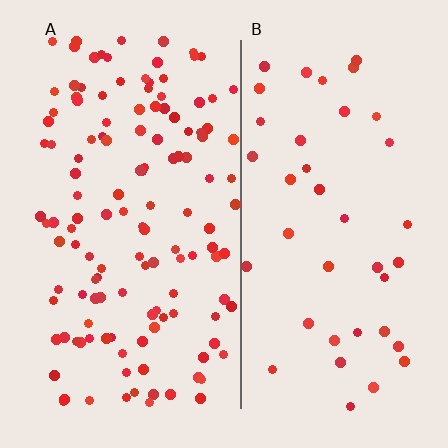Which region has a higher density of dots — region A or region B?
A (the left).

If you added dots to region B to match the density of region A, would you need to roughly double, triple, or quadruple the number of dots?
Approximately triple.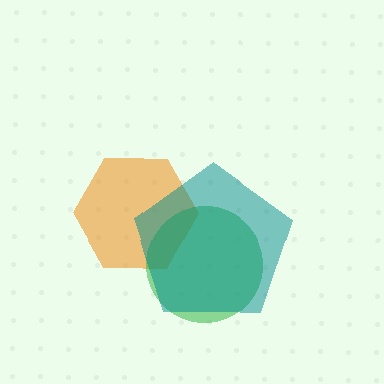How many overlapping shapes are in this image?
There are 3 overlapping shapes in the image.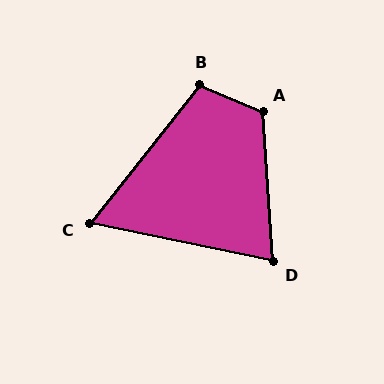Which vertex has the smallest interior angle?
C, at approximately 63 degrees.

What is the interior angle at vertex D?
Approximately 75 degrees (acute).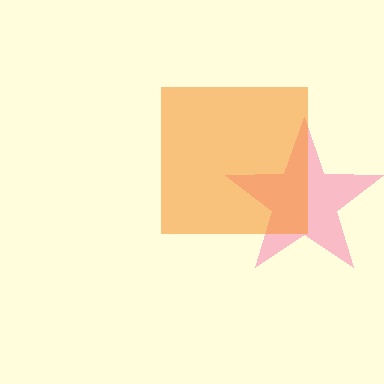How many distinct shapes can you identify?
There are 2 distinct shapes: a pink star, an orange square.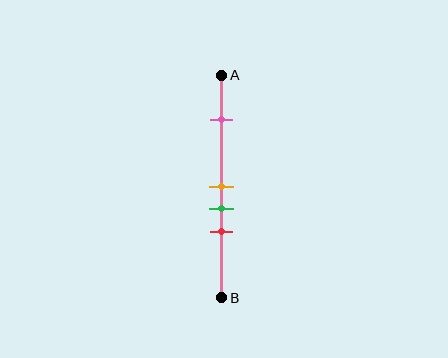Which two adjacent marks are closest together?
The orange and green marks are the closest adjacent pair.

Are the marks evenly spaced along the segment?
No, the marks are not evenly spaced.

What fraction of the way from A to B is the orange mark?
The orange mark is approximately 50% (0.5) of the way from A to B.